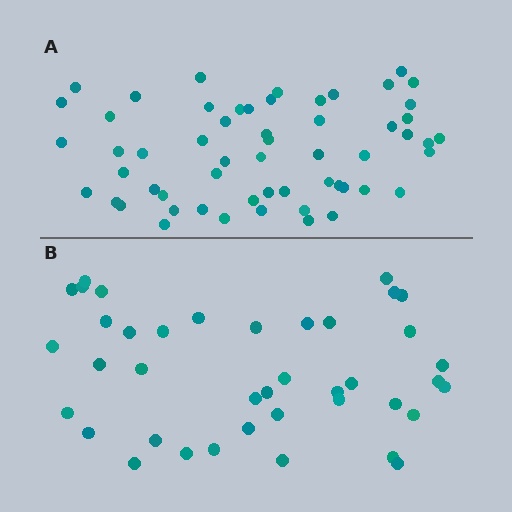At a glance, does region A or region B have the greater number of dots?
Region A (the top region) has more dots.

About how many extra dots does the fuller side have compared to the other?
Region A has approximately 15 more dots than region B.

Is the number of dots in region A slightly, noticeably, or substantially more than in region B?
Region A has noticeably more, but not dramatically so. The ratio is roughly 1.4 to 1.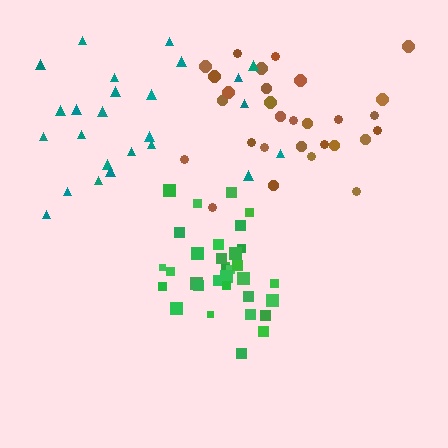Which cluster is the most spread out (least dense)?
Teal.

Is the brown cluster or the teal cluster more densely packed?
Brown.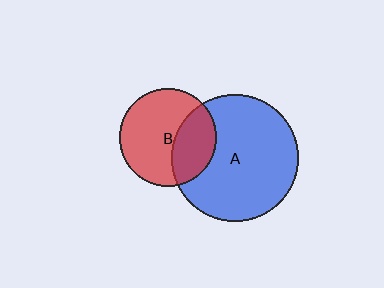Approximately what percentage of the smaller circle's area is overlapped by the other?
Approximately 35%.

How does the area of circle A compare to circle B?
Approximately 1.7 times.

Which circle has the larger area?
Circle A (blue).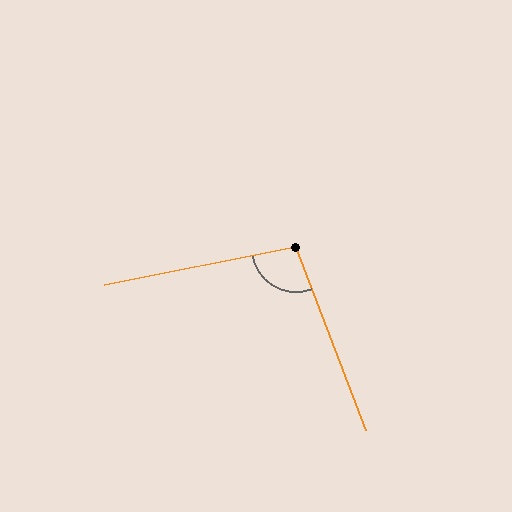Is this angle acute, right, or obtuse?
It is obtuse.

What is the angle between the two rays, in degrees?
Approximately 100 degrees.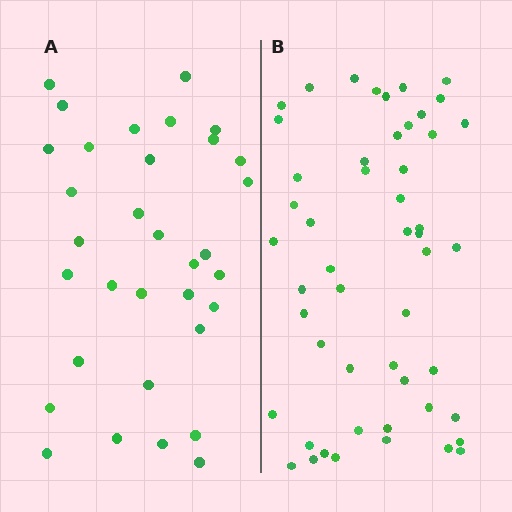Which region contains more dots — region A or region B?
Region B (the right region) has more dots.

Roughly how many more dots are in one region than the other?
Region B has approximately 20 more dots than region A.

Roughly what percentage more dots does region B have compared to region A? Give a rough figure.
About 55% more.